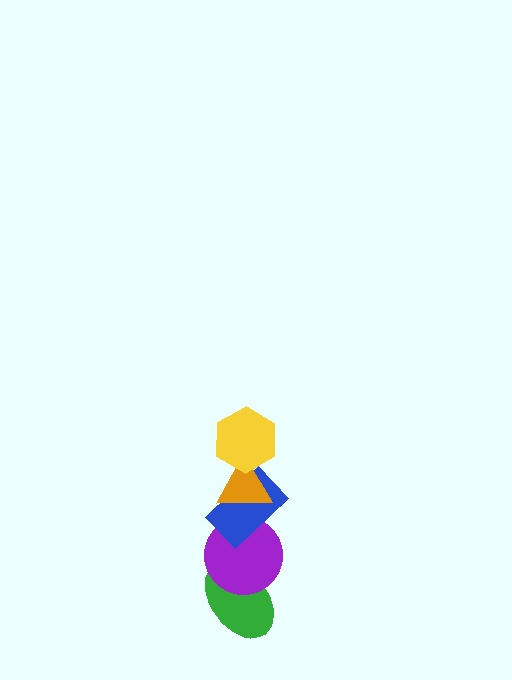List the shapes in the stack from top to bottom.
From top to bottom: the yellow hexagon, the orange triangle, the blue rectangle, the purple circle, the green ellipse.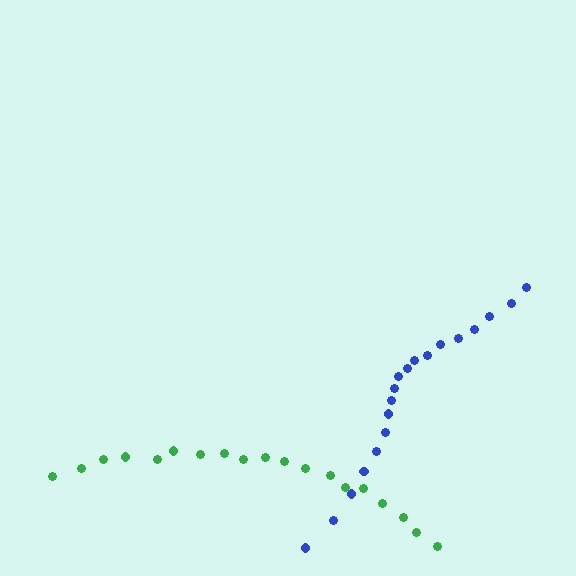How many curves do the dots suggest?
There are 2 distinct paths.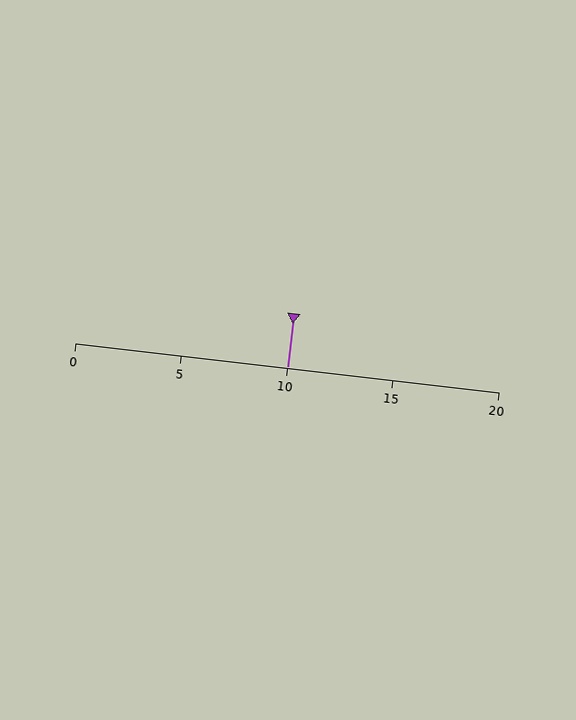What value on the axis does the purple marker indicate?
The marker indicates approximately 10.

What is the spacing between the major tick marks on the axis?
The major ticks are spaced 5 apart.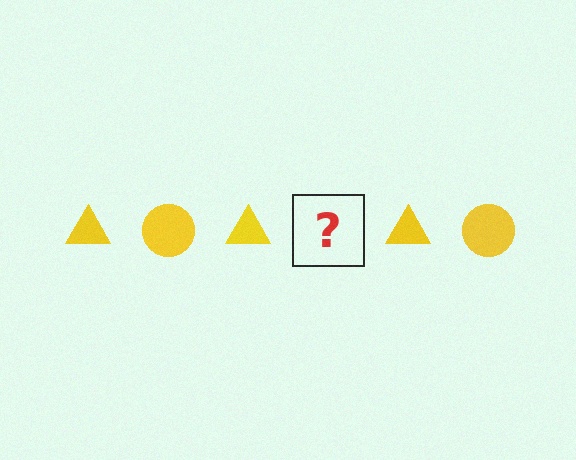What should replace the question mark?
The question mark should be replaced with a yellow circle.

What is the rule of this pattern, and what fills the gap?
The rule is that the pattern cycles through triangle, circle shapes in yellow. The gap should be filled with a yellow circle.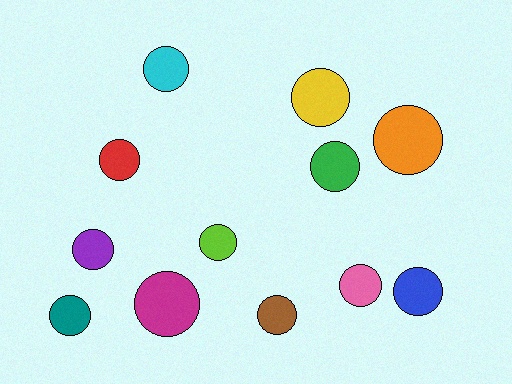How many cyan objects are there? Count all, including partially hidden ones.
There is 1 cyan object.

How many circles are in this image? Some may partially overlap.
There are 12 circles.